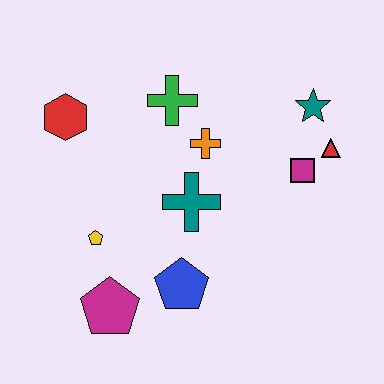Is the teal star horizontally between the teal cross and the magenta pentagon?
No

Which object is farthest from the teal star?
The magenta pentagon is farthest from the teal star.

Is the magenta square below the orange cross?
Yes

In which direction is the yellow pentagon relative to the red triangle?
The yellow pentagon is to the left of the red triangle.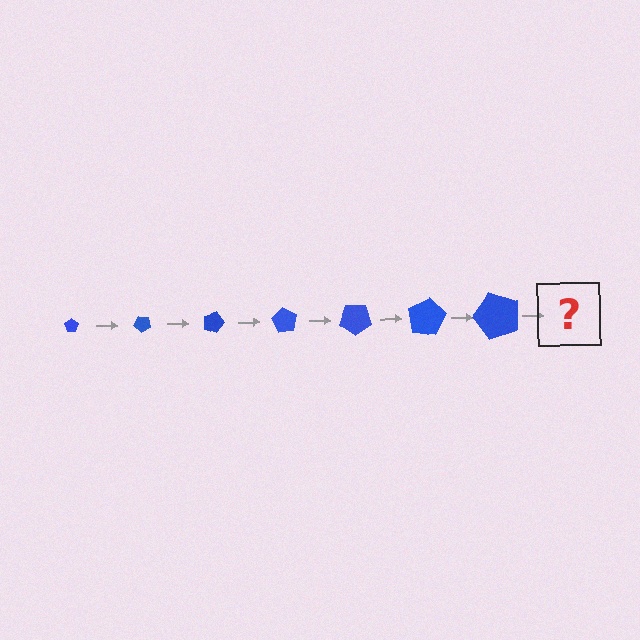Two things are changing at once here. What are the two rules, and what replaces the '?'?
The two rules are that the pentagon grows larger each step and it rotates 45 degrees each step. The '?' should be a pentagon, larger than the previous one and rotated 315 degrees from the start.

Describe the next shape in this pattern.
It should be a pentagon, larger than the previous one and rotated 315 degrees from the start.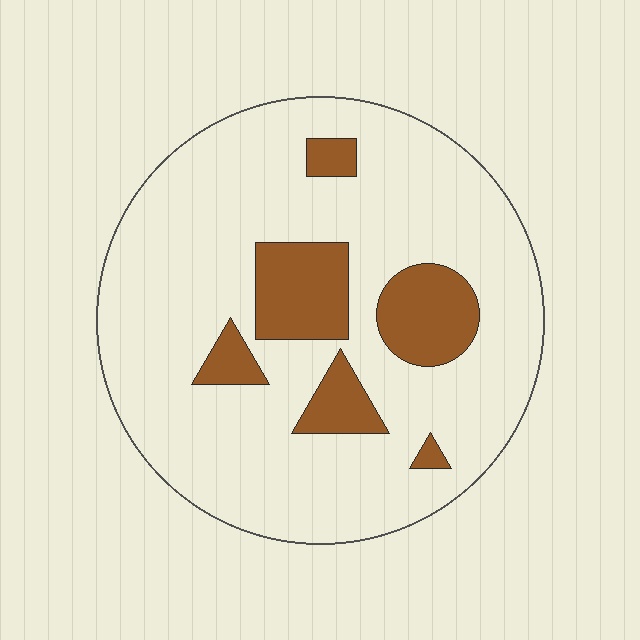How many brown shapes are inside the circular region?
6.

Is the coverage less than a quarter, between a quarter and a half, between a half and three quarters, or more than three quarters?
Less than a quarter.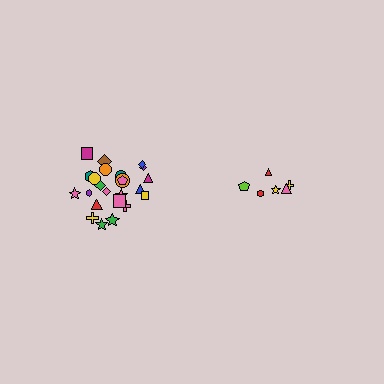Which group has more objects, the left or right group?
The left group.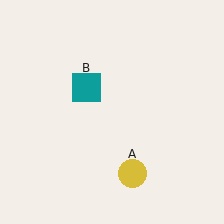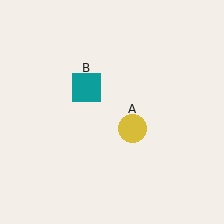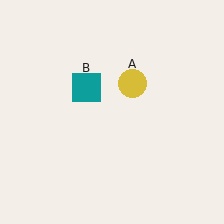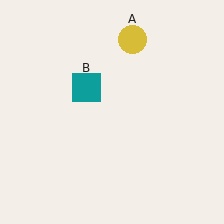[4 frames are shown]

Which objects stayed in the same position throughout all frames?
Teal square (object B) remained stationary.